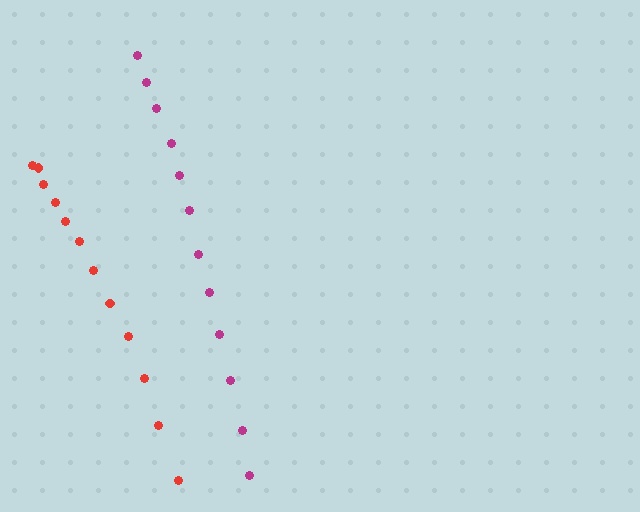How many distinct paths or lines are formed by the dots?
There are 2 distinct paths.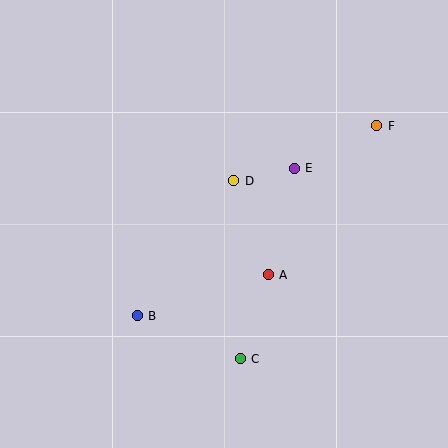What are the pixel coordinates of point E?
Point E is at (294, 168).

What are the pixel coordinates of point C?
Point C is at (240, 359).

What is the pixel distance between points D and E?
The distance between D and E is 62 pixels.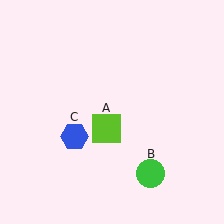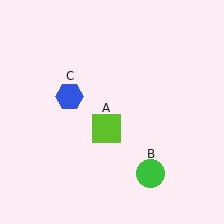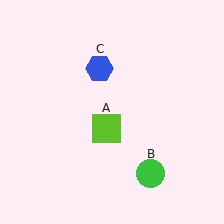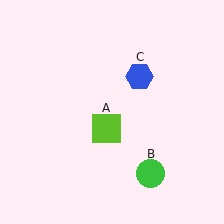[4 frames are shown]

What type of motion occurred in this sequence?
The blue hexagon (object C) rotated clockwise around the center of the scene.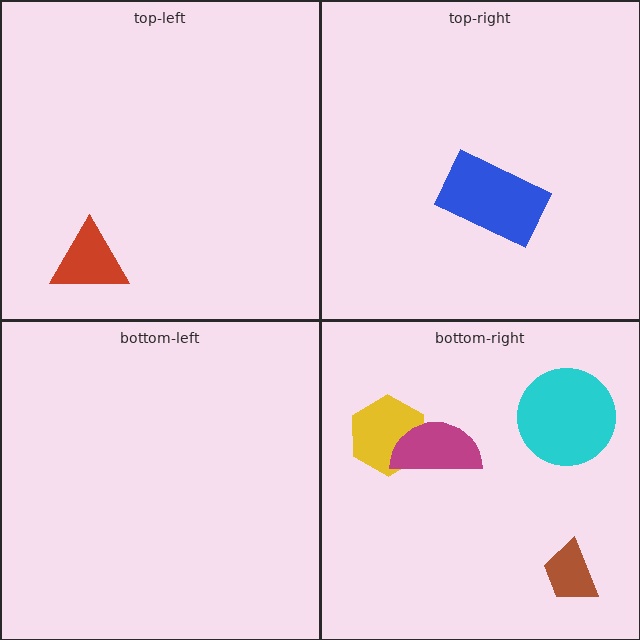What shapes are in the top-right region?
The blue rectangle.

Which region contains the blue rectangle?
The top-right region.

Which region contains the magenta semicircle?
The bottom-right region.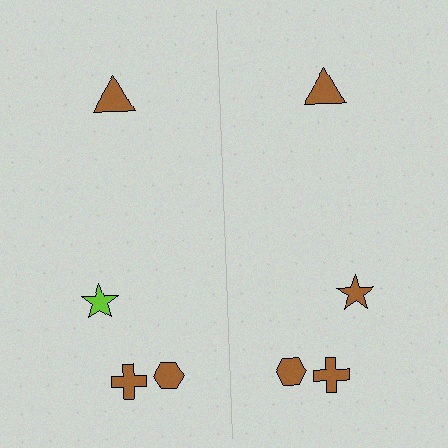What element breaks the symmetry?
The brown star on the right side breaks the symmetry — its mirror counterpart is lime.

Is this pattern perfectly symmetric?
No, the pattern is not perfectly symmetric. The brown star on the right side breaks the symmetry — its mirror counterpart is lime.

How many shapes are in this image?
There are 8 shapes in this image.